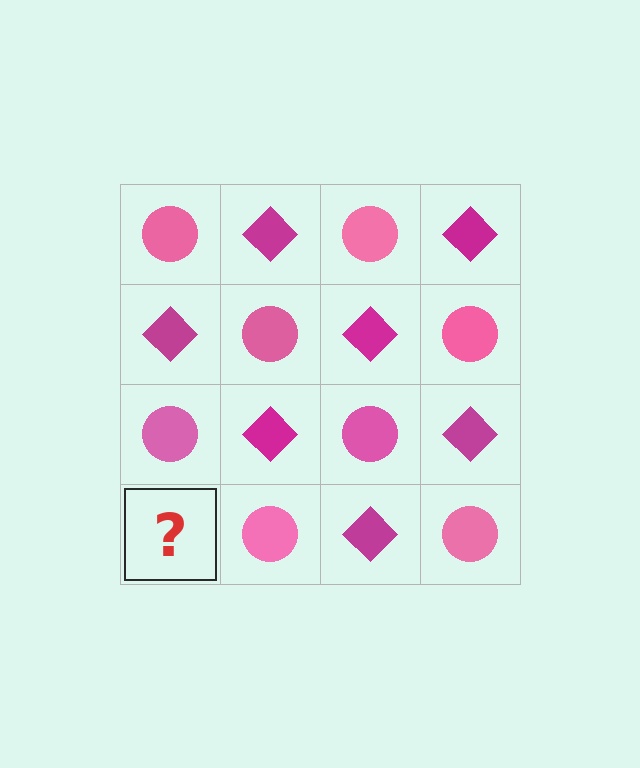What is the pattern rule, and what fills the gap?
The rule is that it alternates pink circle and magenta diamond in a checkerboard pattern. The gap should be filled with a magenta diamond.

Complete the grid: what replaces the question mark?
The question mark should be replaced with a magenta diamond.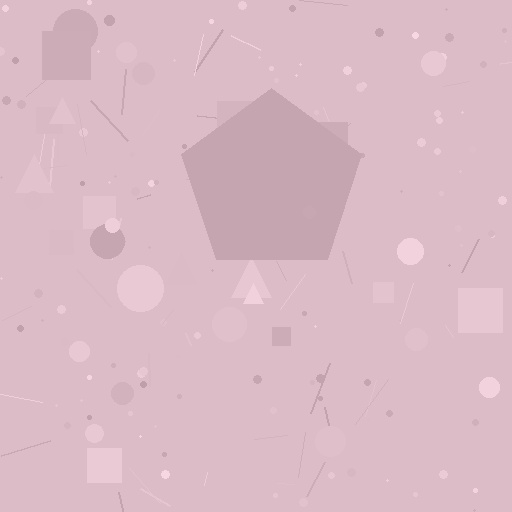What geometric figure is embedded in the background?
A pentagon is embedded in the background.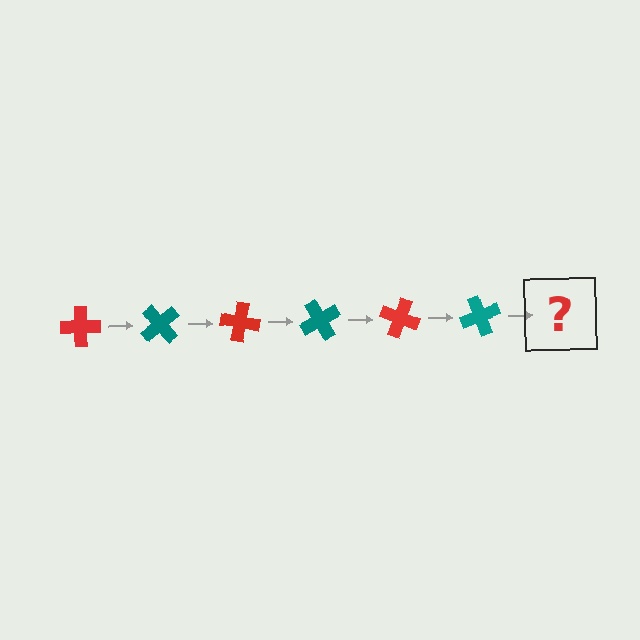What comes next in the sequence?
The next element should be a red cross, rotated 300 degrees from the start.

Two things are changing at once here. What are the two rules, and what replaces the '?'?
The two rules are that it rotates 50 degrees each step and the color cycles through red and teal. The '?' should be a red cross, rotated 300 degrees from the start.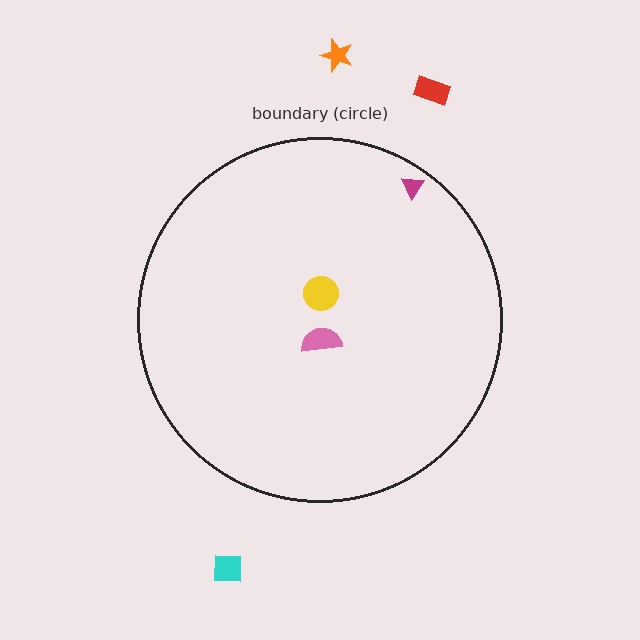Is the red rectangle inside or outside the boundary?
Outside.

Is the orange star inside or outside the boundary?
Outside.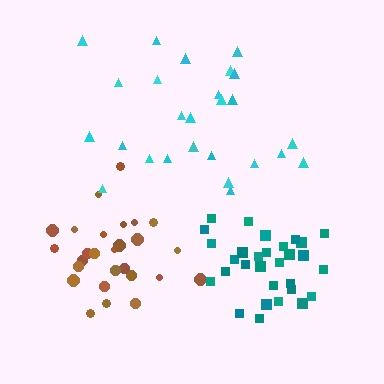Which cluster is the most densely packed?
Teal.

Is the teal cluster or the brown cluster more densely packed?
Teal.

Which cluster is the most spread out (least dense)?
Cyan.